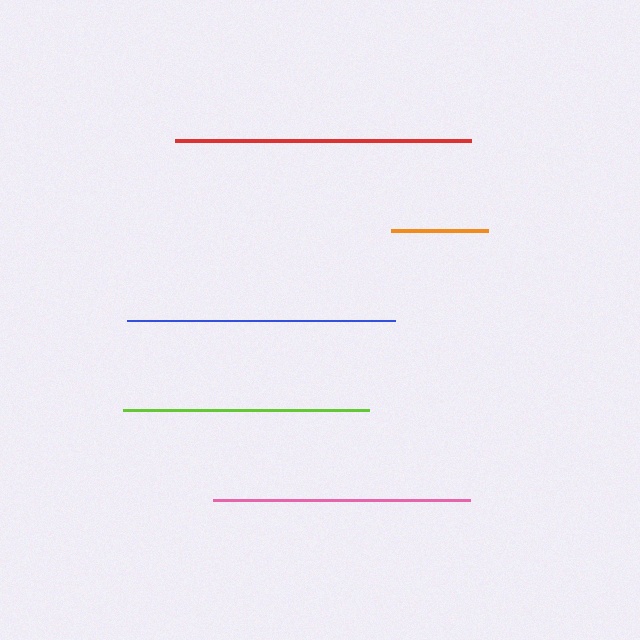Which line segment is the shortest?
The orange line is the shortest at approximately 96 pixels.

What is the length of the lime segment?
The lime segment is approximately 246 pixels long.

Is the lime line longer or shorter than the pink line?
The pink line is longer than the lime line.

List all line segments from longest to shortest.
From longest to shortest: red, blue, pink, lime, orange.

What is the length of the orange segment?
The orange segment is approximately 96 pixels long.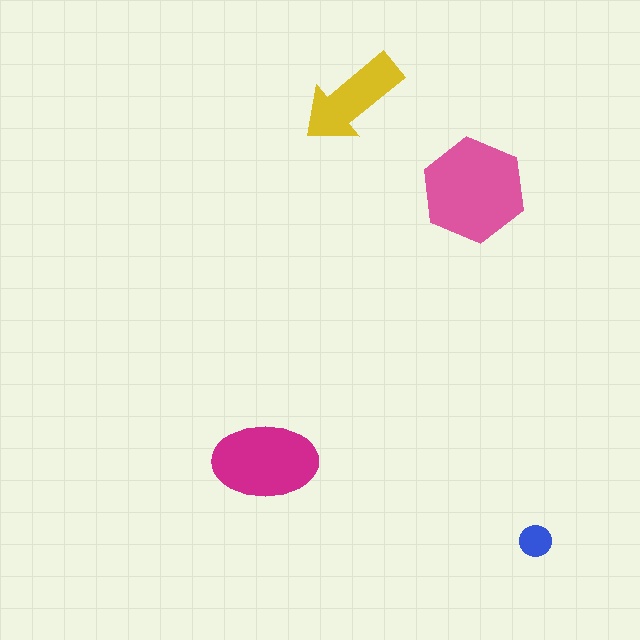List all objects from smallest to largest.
The blue circle, the yellow arrow, the magenta ellipse, the pink hexagon.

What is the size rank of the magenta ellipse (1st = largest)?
2nd.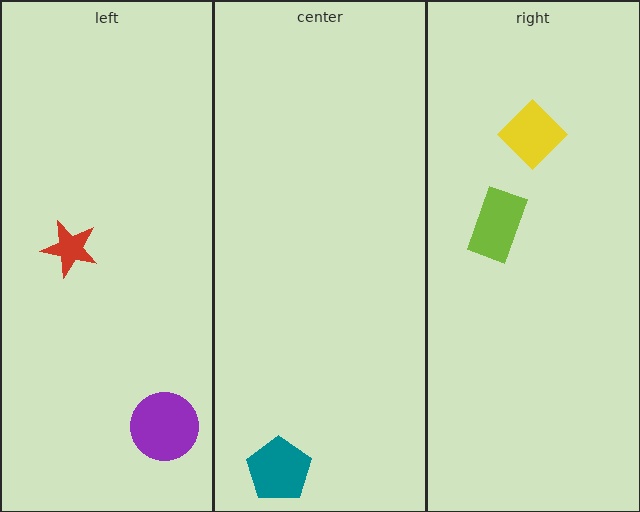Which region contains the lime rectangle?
The right region.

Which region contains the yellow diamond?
The right region.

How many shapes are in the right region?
2.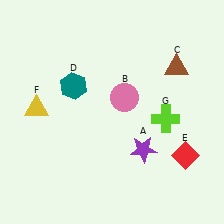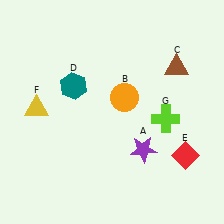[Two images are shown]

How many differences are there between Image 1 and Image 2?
There is 1 difference between the two images.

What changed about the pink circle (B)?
In Image 1, B is pink. In Image 2, it changed to orange.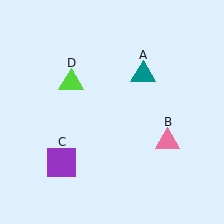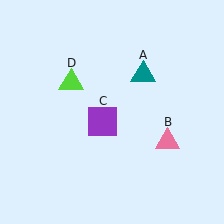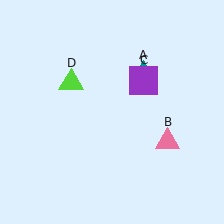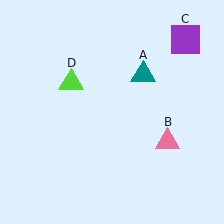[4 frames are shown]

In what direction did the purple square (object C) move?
The purple square (object C) moved up and to the right.